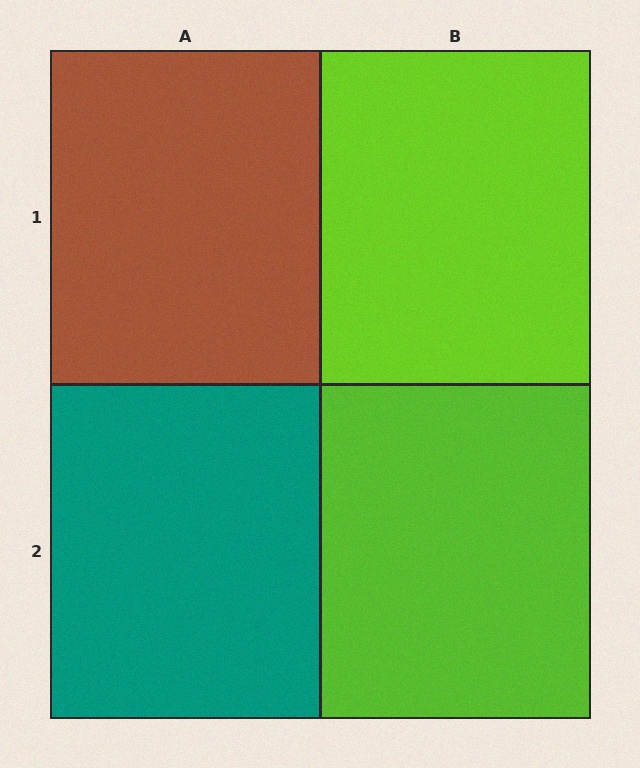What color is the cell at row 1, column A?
Brown.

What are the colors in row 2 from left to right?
Teal, lime.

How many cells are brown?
1 cell is brown.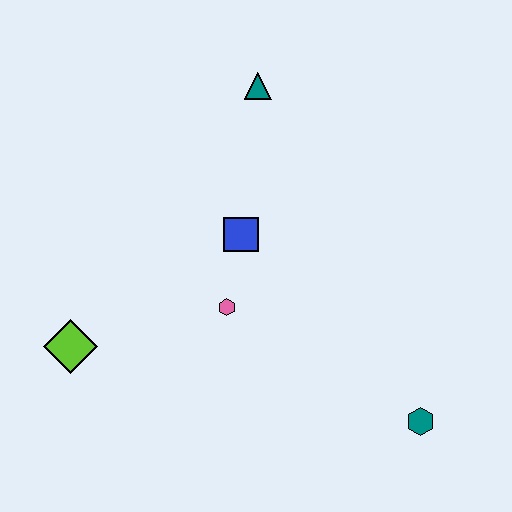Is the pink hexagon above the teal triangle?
No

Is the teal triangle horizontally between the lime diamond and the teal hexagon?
Yes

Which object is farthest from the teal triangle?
The teal hexagon is farthest from the teal triangle.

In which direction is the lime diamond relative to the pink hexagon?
The lime diamond is to the left of the pink hexagon.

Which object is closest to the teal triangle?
The blue square is closest to the teal triangle.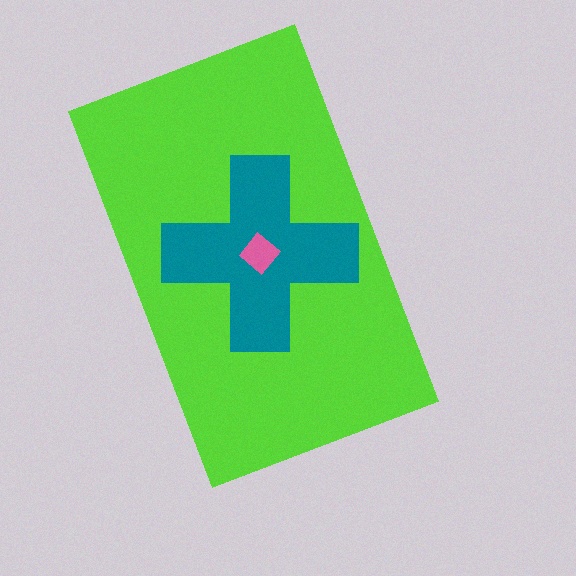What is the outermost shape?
The lime rectangle.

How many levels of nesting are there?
3.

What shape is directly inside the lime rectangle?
The teal cross.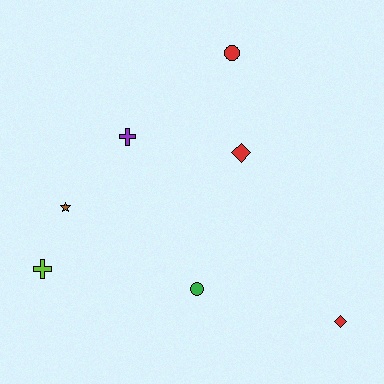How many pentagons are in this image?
There are no pentagons.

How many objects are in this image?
There are 7 objects.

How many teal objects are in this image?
There are no teal objects.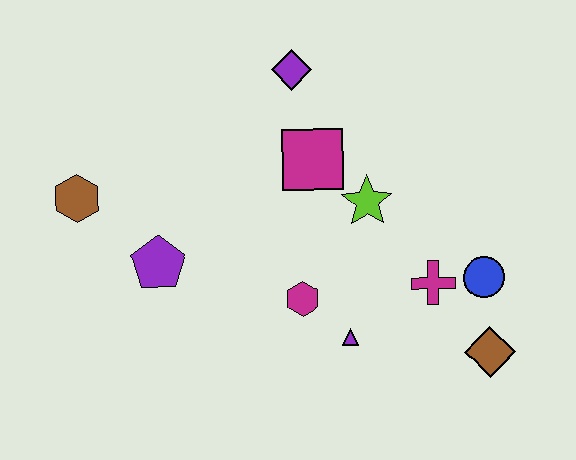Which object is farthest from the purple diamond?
The brown diamond is farthest from the purple diamond.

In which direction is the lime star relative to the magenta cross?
The lime star is above the magenta cross.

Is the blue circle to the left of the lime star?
No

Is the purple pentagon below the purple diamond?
Yes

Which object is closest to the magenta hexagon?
The purple triangle is closest to the magenta hexagon.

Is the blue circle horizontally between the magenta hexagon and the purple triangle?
No